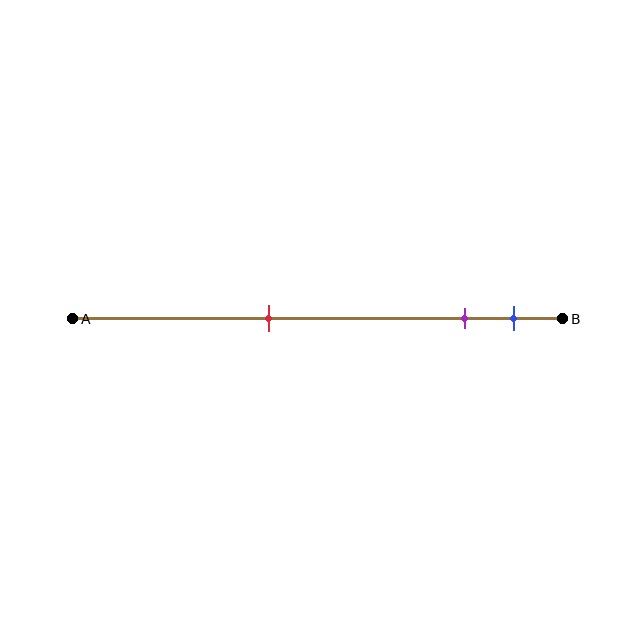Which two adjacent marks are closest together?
The purple and blue marks are the closest adjacent pair.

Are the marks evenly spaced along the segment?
No, the marks are not evenly spaced.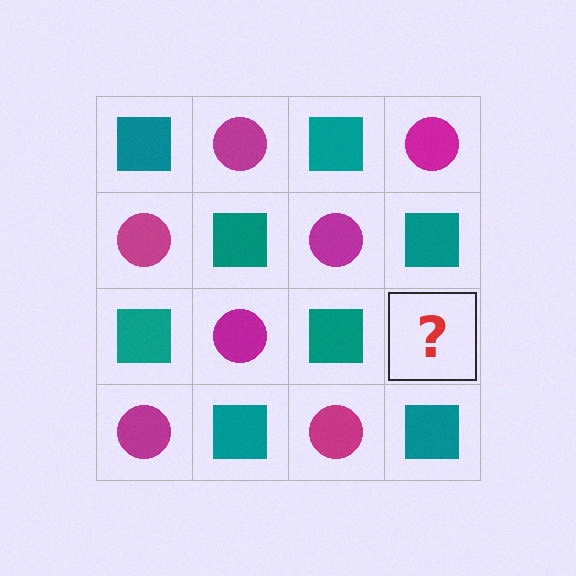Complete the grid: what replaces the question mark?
The question mark should be replaced with a magenta circle.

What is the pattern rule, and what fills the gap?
The rule is that it alternates teal square and magenta circle in a checkerboard pattern. The gap should be filled with a magenta circle.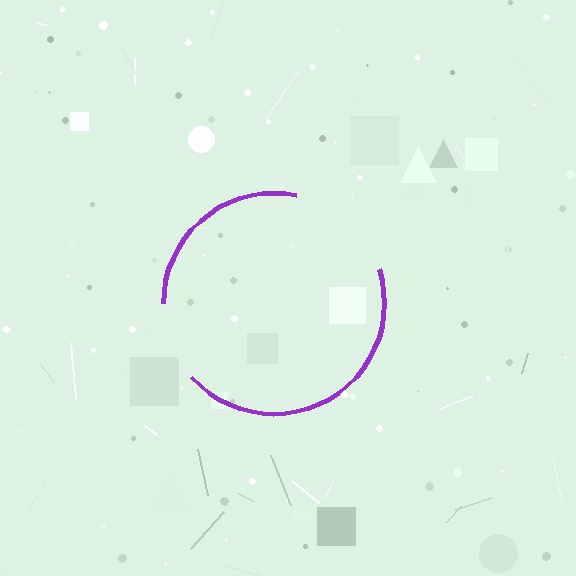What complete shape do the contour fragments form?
The contour fragments form a circle.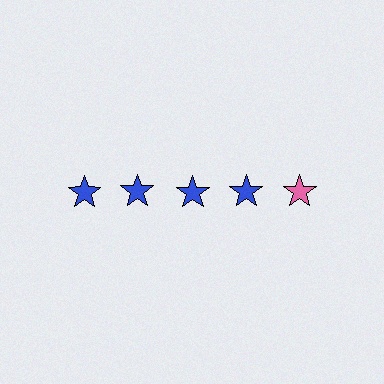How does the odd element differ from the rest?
It has a different color: pink instead of blue.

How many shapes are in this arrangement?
There are 5 shapes arranged in a grid pattern.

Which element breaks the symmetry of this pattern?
The pink star in the top row, rightmost column breaks the symmetry. All other shapes are blue stars.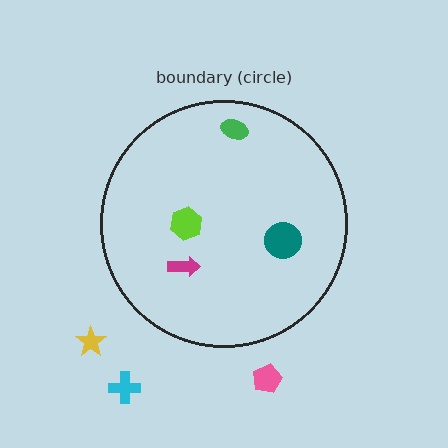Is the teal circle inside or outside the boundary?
Inside.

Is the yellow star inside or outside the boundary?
Outside.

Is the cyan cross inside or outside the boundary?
Outside.